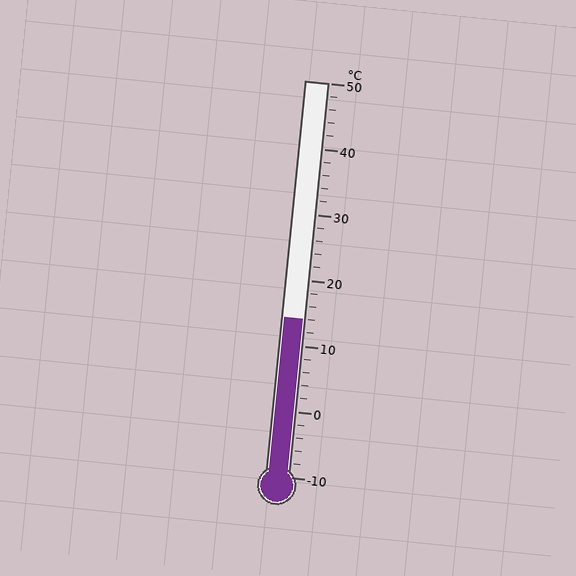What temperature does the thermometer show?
The thermometer shows approximately 14°C.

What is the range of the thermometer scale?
The thermometer scale ranges from -10°C to 50°C.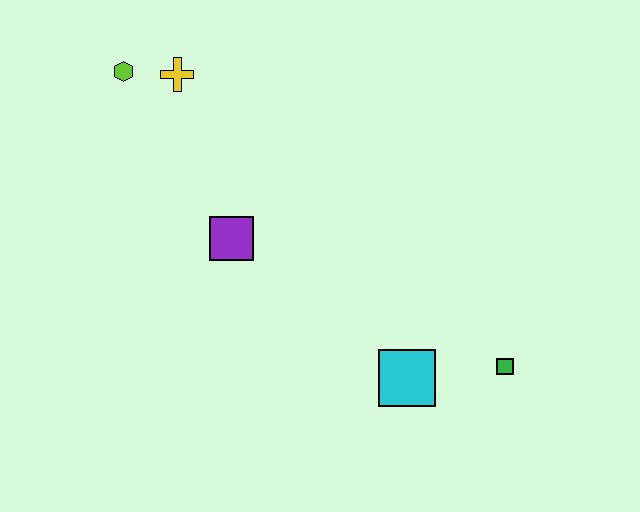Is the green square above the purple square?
No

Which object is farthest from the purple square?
The green square is farthest from the purple square.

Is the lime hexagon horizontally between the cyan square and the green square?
No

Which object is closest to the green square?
The cyan square is closest to the green square.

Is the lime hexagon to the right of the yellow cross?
No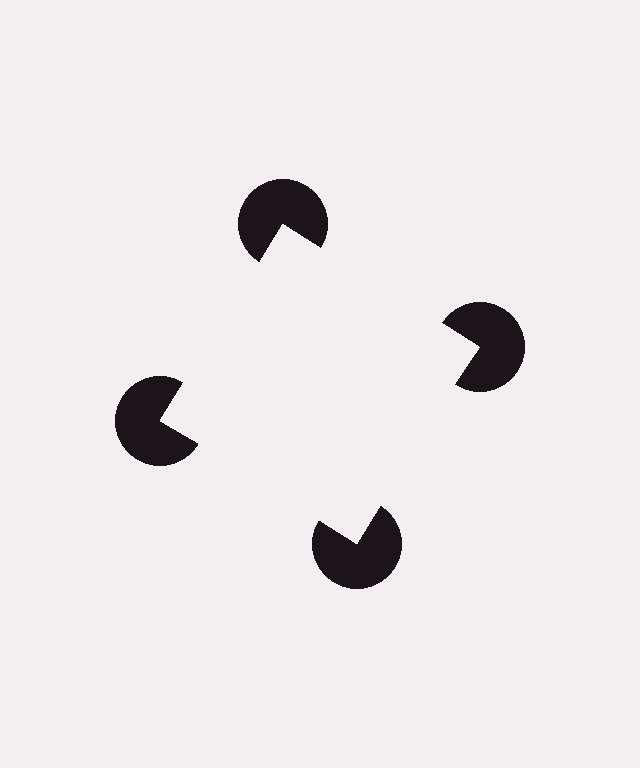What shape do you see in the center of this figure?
An illusory square — its edges are inferred from the aligned wedge cuts in the pac-man discs, not physically drawn.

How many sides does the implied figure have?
4 sides.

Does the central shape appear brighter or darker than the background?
It typically appears slightly brighter than the background, even though no actual brightness change is drawn.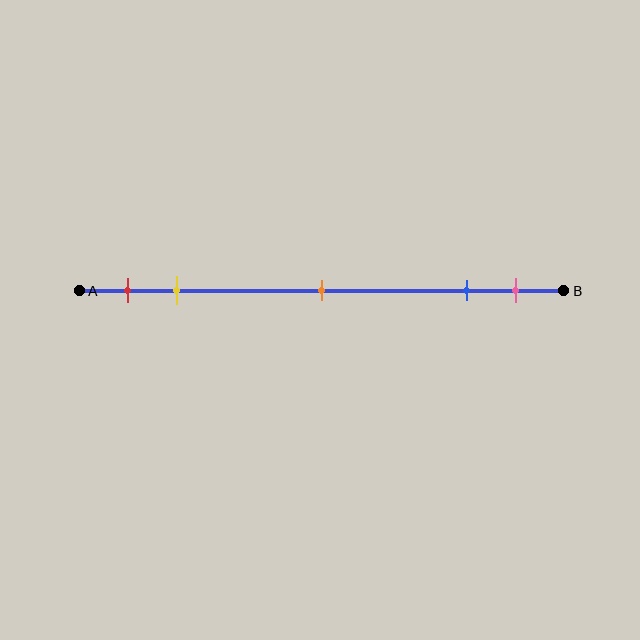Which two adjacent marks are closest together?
The blue and pink marks are the closest adjacent pair.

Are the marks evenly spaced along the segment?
No, the marks are not evenly spaced.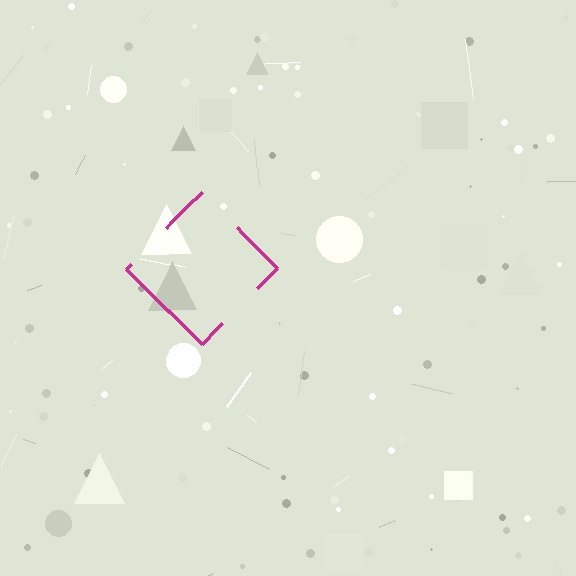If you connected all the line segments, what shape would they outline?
They would outline a diamond.